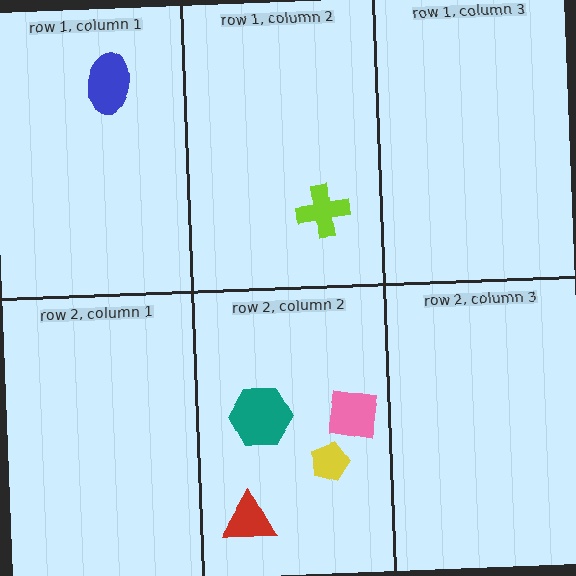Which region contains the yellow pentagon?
The row 2, column 2 region.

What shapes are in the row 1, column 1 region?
The blue ellipse.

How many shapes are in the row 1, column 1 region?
1.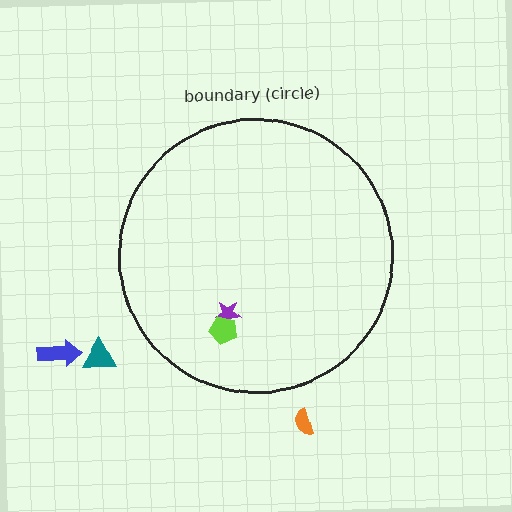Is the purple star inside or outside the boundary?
Inside.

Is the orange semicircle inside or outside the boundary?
Outside.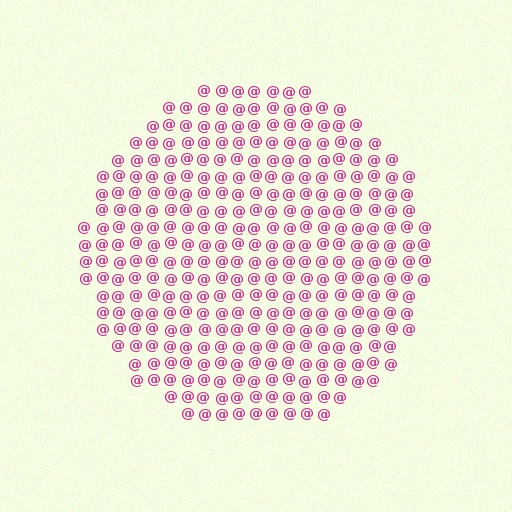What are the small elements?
The small elements are at signs.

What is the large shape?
The large shape is a circle.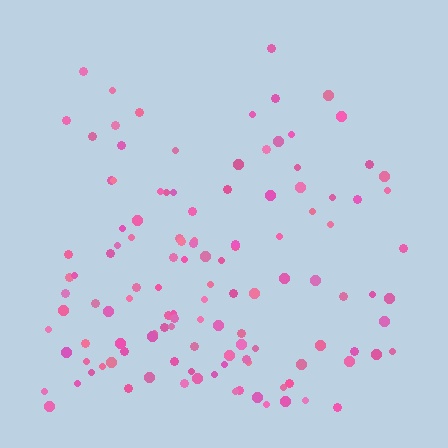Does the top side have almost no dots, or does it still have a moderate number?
Still a moderate number, just noticeably fewer than the bottom.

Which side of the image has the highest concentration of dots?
The bottom.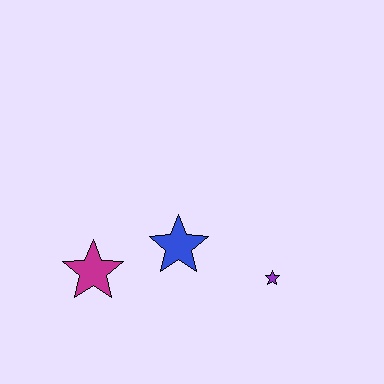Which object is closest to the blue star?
The magenta star is closest to the blue star.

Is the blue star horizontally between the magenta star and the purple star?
Yes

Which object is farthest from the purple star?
The magenta star is farthest from the purple star.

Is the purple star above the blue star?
No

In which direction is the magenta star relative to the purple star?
The magenta star is to the left of the purple star.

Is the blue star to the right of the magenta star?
Yes